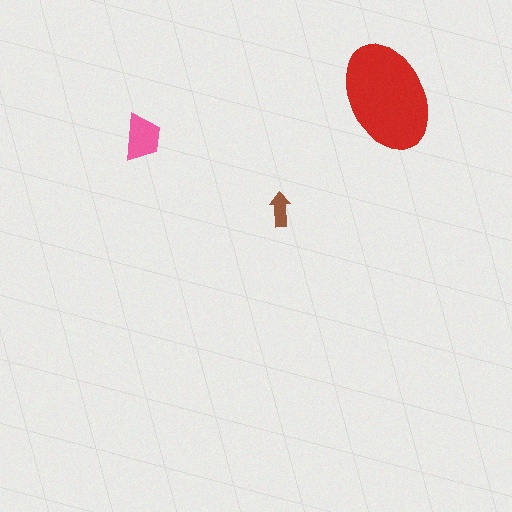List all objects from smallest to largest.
The brown arrow, the pink trapezoid, the red ellipse.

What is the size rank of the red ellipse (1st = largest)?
1st.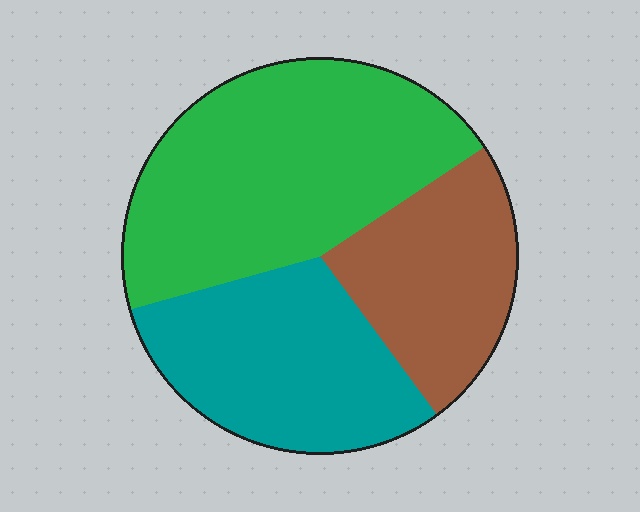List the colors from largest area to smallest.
From largest to smallest: green, teal, brown.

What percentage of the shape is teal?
Teal covers 31% of the shape.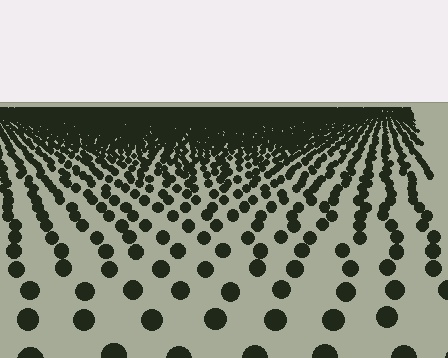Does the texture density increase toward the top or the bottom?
Density increases toward the top.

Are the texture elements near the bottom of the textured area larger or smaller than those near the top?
Larger. Near the bottom, elements are closer to the viewer and appear at a bigger on-screen size.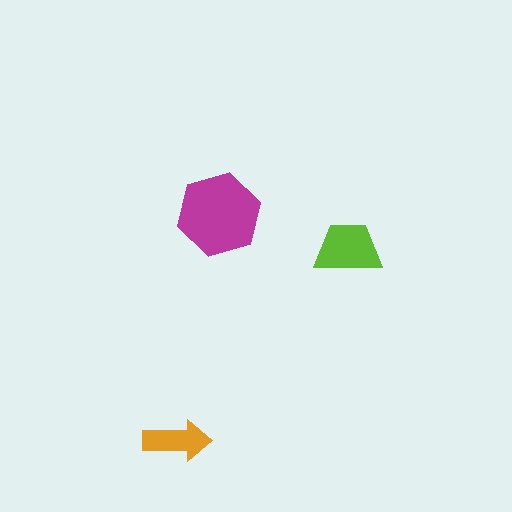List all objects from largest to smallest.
The magenta hexagon, the lime trapezoid, the orange arrow.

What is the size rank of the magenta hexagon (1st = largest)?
1st.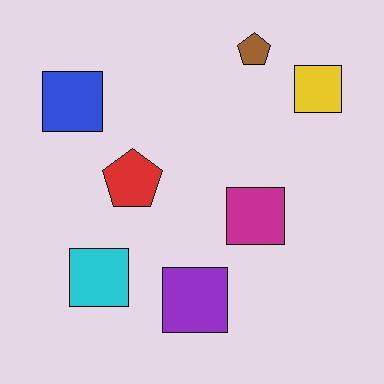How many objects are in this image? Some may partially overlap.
There are 7 objects.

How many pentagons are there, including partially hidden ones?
There are 2 pentagons.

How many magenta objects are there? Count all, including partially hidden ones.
There is 1 magenta object.